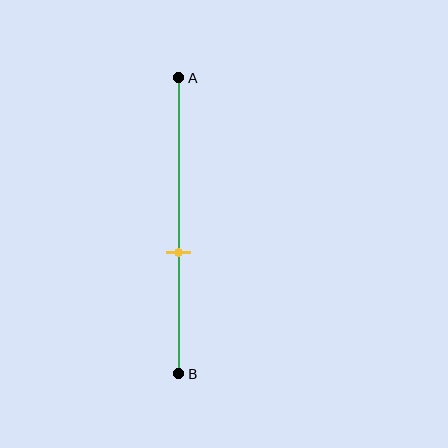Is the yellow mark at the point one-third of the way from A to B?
No, the mark is at about 60% from A, not at the 33% one-third point.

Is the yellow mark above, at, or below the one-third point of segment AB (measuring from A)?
The yellow mark is below the one-third point of segment AB.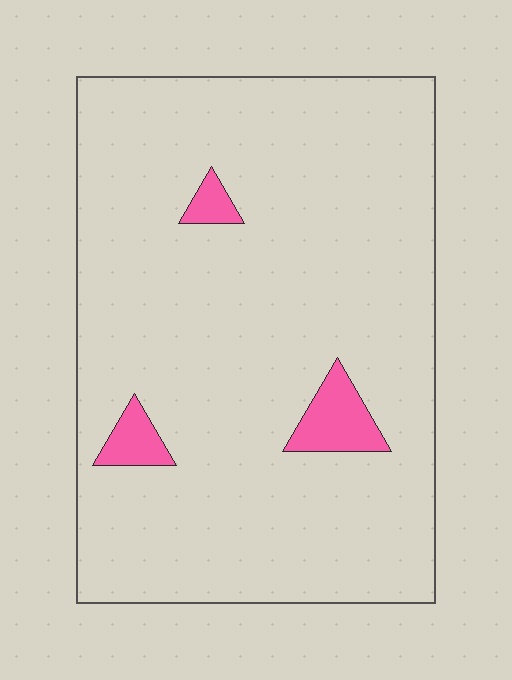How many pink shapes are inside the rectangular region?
3.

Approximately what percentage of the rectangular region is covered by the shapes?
Approximately 5%.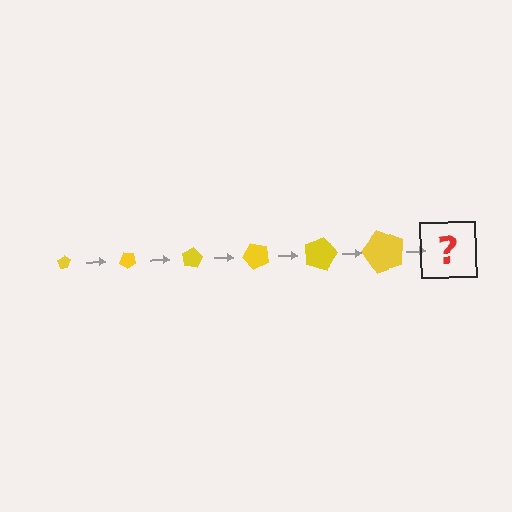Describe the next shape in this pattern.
It should be a pentagon, larger than the previous one and rotated 240 degrees from the start.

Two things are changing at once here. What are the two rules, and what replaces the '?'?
The two rules are that the pentagon grows larger each step and it rotates 40 degrees each step. The '?' should be a pentagon, larger than the previous one and rotated 240 degrees from the start.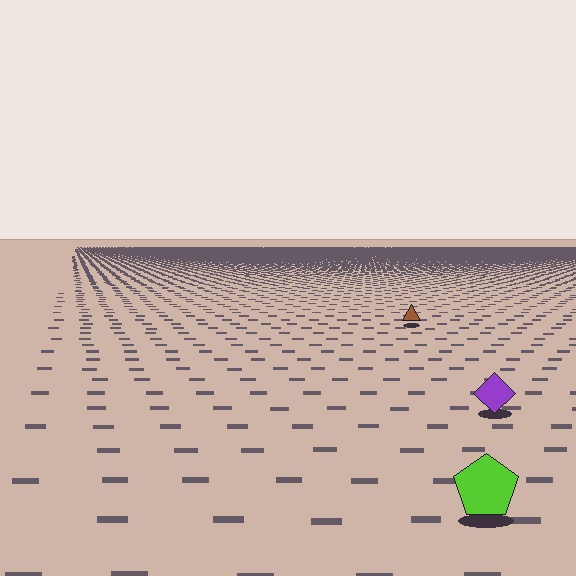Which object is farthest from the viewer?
The brown triangle is farthest from the viewer. It appears smaller and the ground texture around it is denser.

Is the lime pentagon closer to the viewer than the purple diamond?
Yes. The lime pentagon is closer — you can tell from the texture gradient: the ground texture is coarser near it.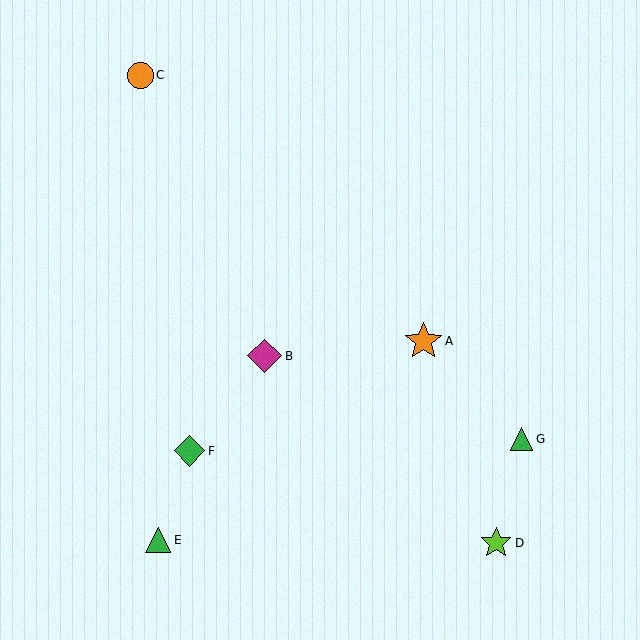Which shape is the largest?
The orange star (labeled A) is the largest.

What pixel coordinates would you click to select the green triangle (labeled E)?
Click at (158, 540) to select the green triangle E.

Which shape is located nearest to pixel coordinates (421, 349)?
The orange star (labeled A) at (423, 341) is nearest to that location.